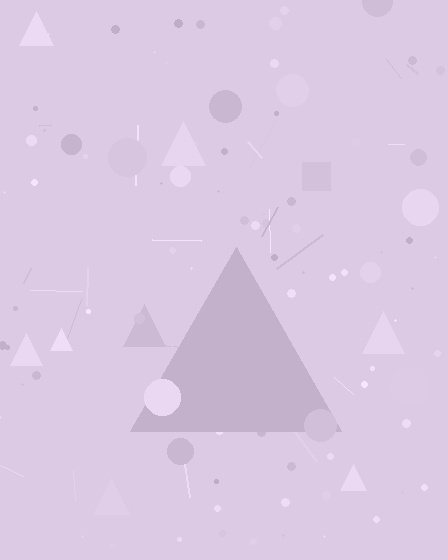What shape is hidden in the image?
A triangle is hidden in the image.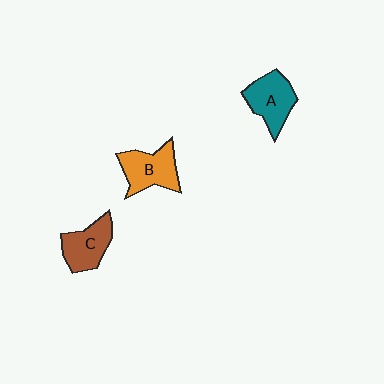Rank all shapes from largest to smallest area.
From largest to smallest: B (orange), A (teal), C (brown).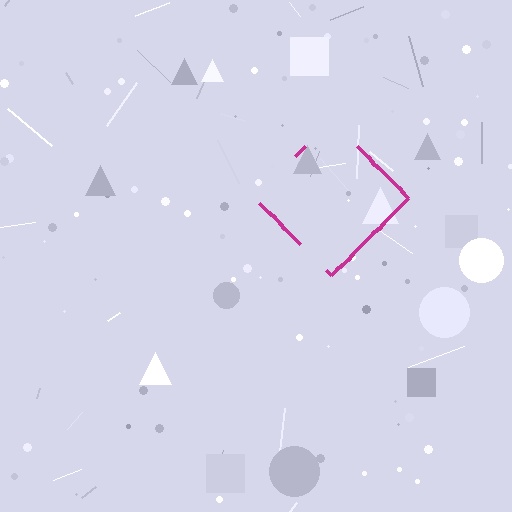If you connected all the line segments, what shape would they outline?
They would outline a diamond.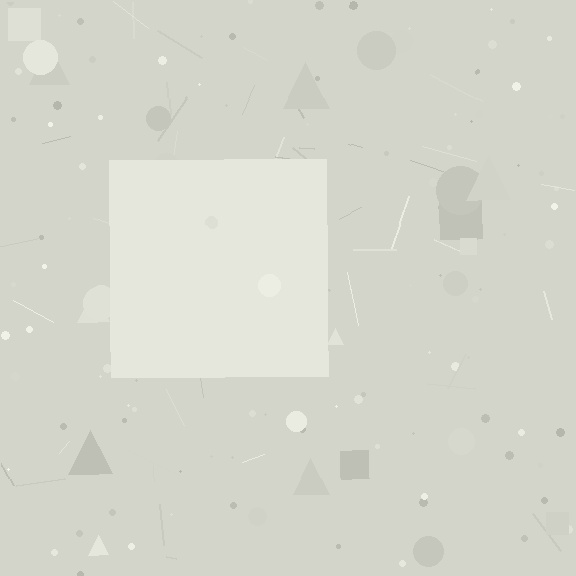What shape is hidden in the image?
A square is hidden in the image.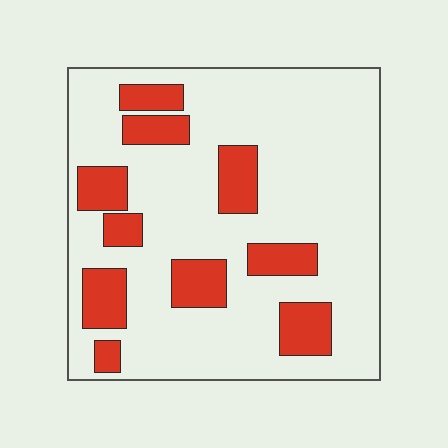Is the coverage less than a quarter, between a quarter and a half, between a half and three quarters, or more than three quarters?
Less than a quarter.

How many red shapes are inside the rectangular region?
10.